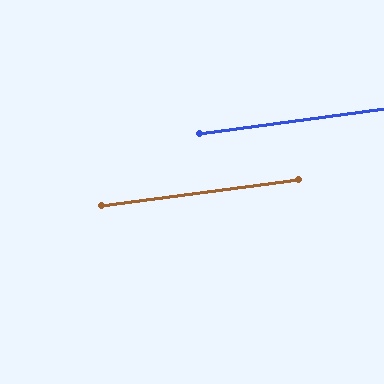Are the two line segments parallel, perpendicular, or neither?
Parallel — their directions differ by only 0.2°.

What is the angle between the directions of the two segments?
Approximately 0 degrees.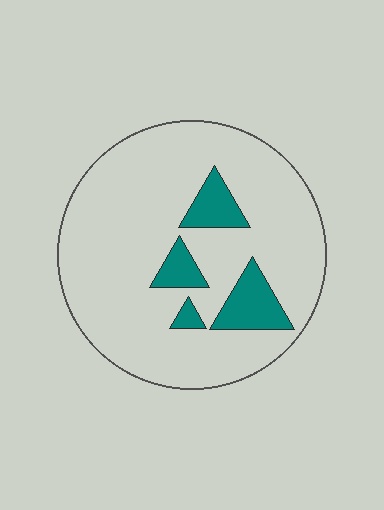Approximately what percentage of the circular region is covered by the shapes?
Approximately 15%.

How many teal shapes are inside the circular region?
4.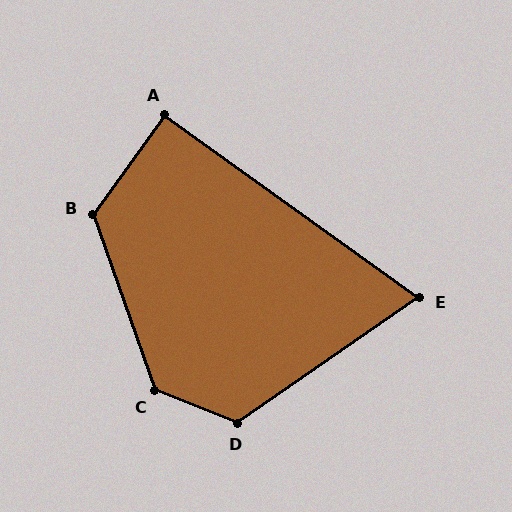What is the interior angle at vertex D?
Approximately 124 degrees (obtuse).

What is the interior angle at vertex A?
Approximately 90 degrees (approximately right).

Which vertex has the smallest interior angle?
E, at approximately 70 degrees.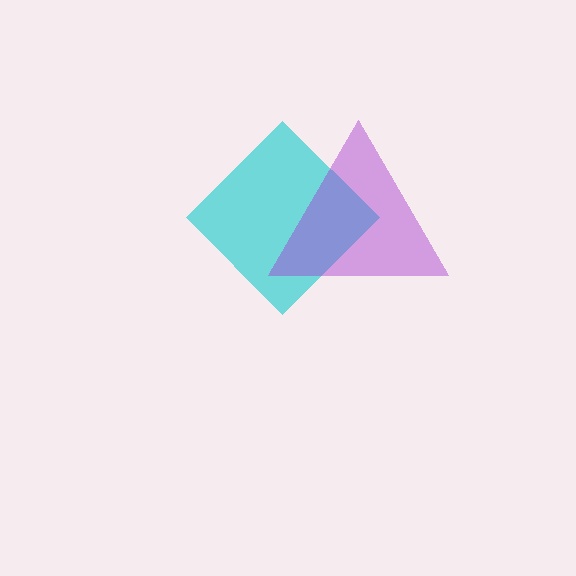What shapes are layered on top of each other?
The layered shapes are: a cyan diamond, a purple triangle.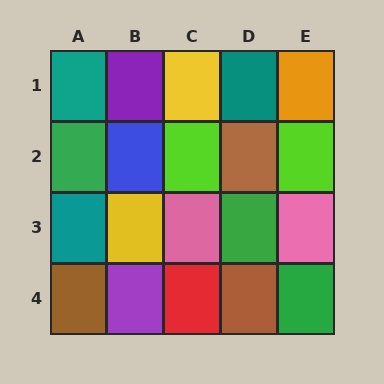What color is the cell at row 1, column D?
Teal.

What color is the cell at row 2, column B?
Blue.